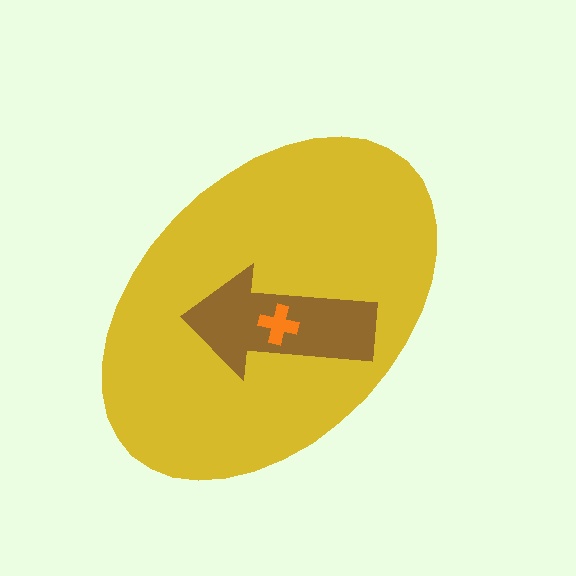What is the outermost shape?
The yellow ellipse.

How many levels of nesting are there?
3.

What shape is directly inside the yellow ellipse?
The brown arrow.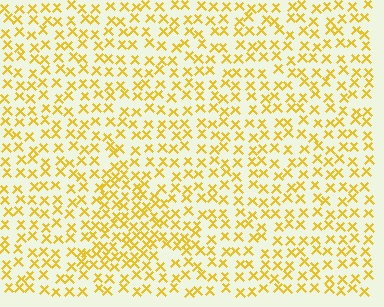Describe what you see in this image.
The image contains small yellow elements arranged at two different densities. A triangle-shaped region is visible where the elements are more densely packed than the surrounding area.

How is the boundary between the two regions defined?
The boundary is defined by a change in element density (approximately 1.7x ratio). All elements are the same color, size, and shape.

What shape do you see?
I see a triangle.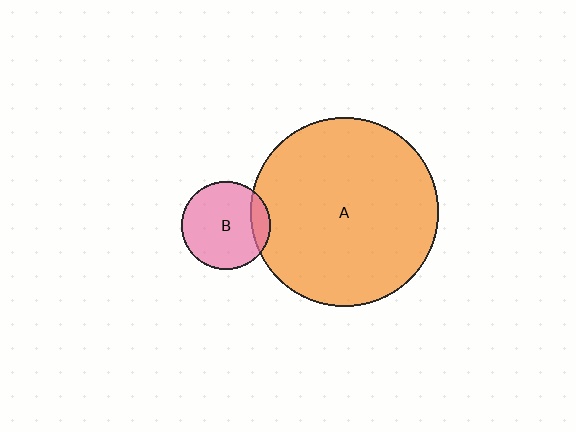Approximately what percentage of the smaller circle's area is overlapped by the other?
Approximately 15%.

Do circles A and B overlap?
Yes.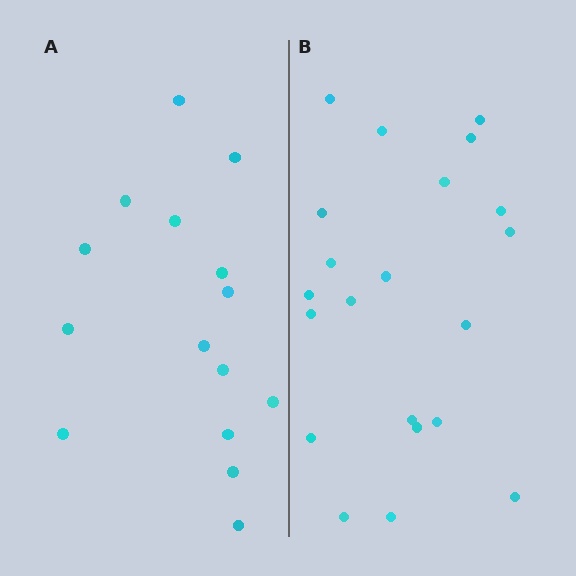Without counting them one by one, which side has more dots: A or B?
Region B (the right region) has more dots.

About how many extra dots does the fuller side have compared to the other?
Region B has about 6 more dots than region A.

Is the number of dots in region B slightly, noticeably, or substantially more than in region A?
Region B has noticeably more, but not dramatically so. The ratio is roughly 1.4 to 1.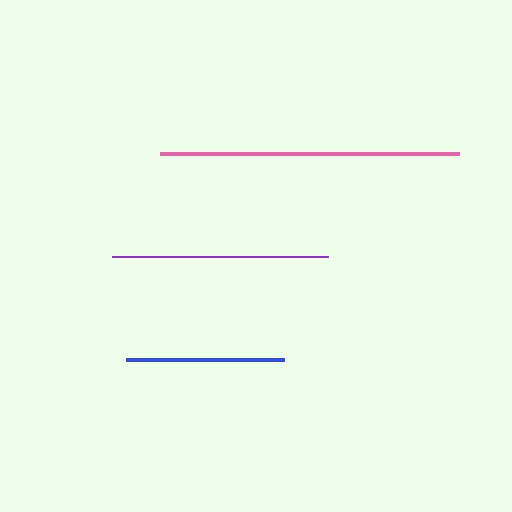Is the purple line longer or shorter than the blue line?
The purple line is longer than the blue line.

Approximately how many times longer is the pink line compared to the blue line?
The pink line is approximately 1.9 times the length of the blue line.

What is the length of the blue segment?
The blue segment is approximately 158 pixels long.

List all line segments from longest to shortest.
From longest to shortest: pink, purple, blue.